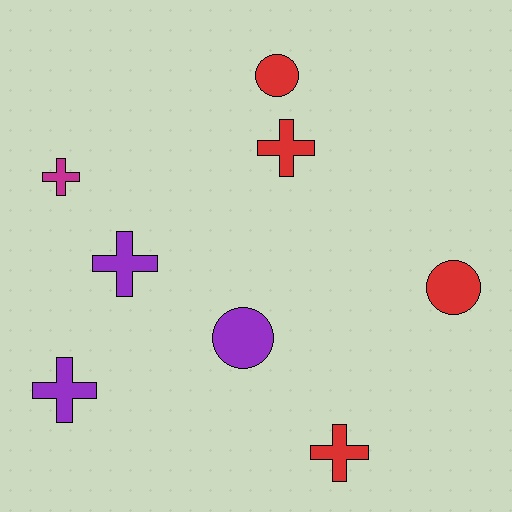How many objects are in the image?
There are 8 objects.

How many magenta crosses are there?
There is 1 magenta cross.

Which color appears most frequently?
Red, with 4 objects.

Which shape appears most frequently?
Cross, with 5 objects.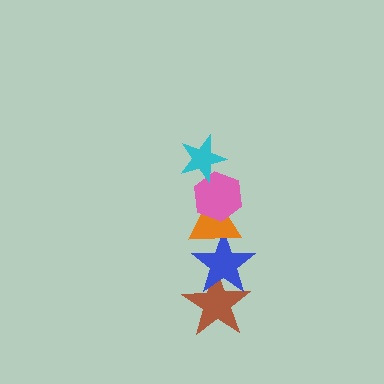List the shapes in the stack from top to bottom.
From top to bottom: the cyan star, the pink hexagon, the orange triangle, the blue star, the brown star.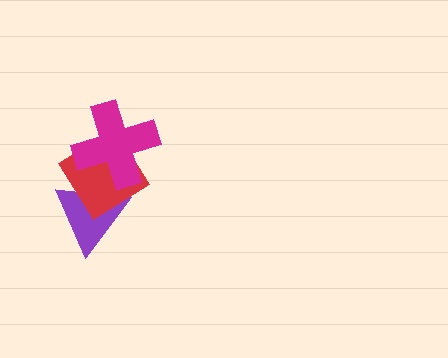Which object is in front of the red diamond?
The magenta cross is in front of the red diamond.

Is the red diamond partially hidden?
Yes, it is partially covered by another shape.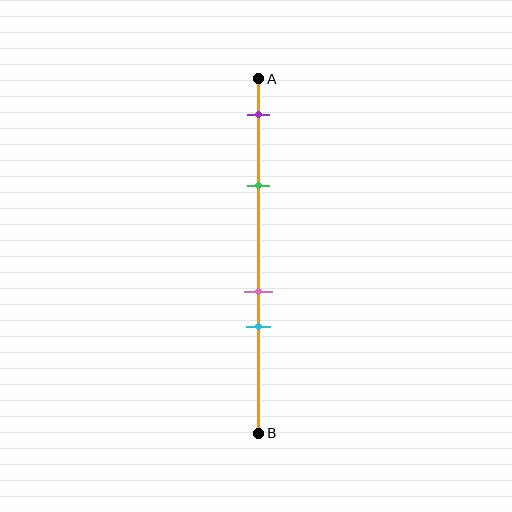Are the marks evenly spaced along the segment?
No, the marks are not evenly spaced.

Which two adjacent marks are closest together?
The pink and cyan marks are the closest adjacent pair.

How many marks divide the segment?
There are 4 marks dividing the segment.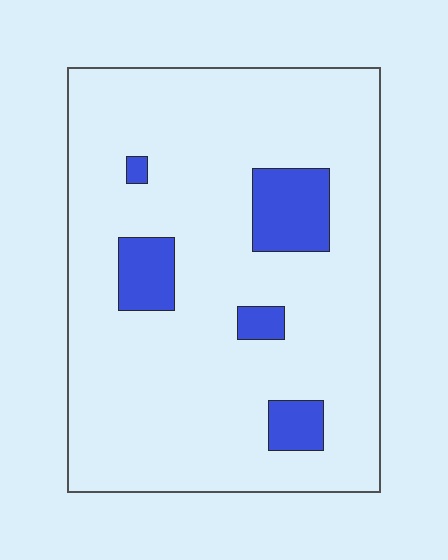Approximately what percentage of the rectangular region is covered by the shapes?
Approximately 10%.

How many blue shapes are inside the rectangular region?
5.